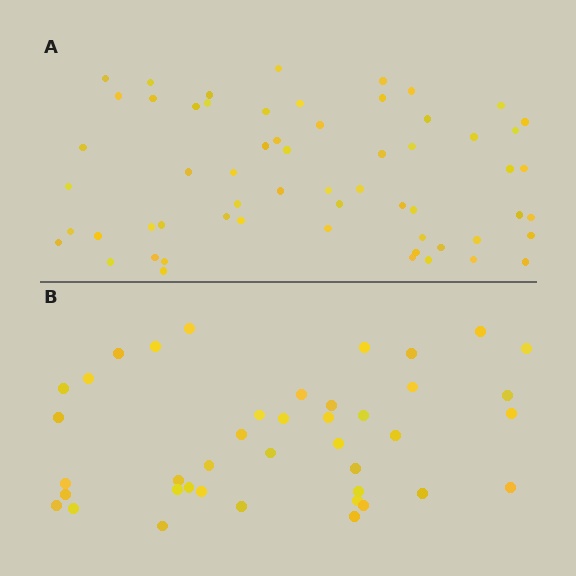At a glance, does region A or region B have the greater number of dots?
Region A (the top region) has more dots.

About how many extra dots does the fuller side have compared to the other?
Region A has approximately 20 more dots than region B.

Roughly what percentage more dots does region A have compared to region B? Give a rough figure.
About 45% more.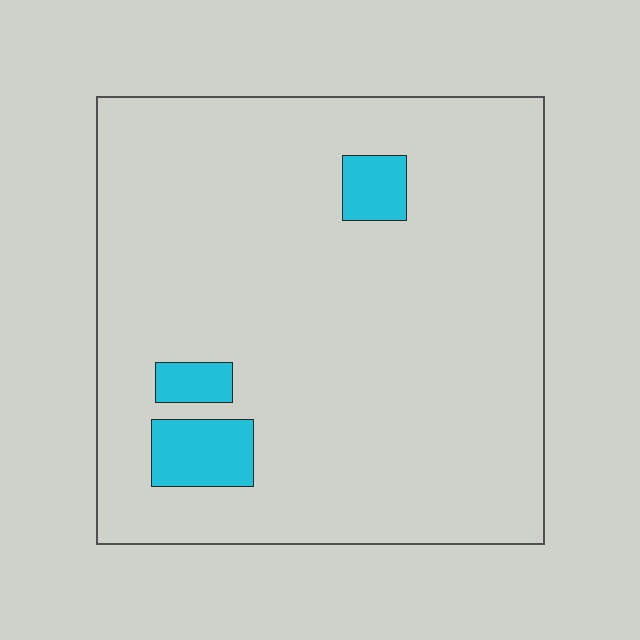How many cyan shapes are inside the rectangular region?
3.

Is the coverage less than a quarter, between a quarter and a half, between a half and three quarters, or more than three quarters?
Less than a quarter.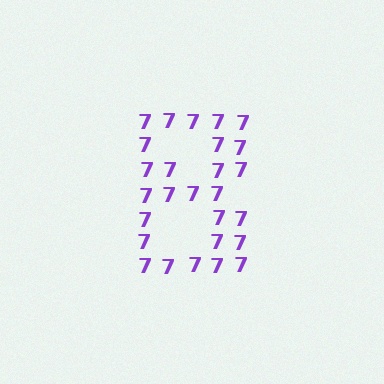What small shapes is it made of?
It is made of small digit 7's.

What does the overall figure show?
The overall figure shows the digit 8.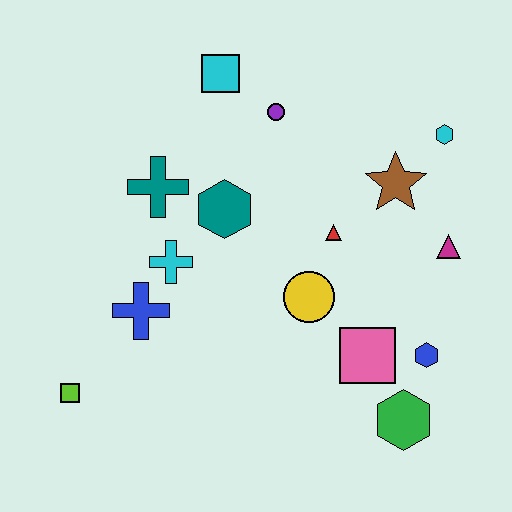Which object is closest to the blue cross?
The cyan cross is closest to the blue cross.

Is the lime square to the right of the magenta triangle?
No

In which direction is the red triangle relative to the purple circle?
The red triangle is below the purple circle.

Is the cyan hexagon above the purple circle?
No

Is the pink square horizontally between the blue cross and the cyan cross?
No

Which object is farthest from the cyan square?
The green hexagon is farthest from the cyan square.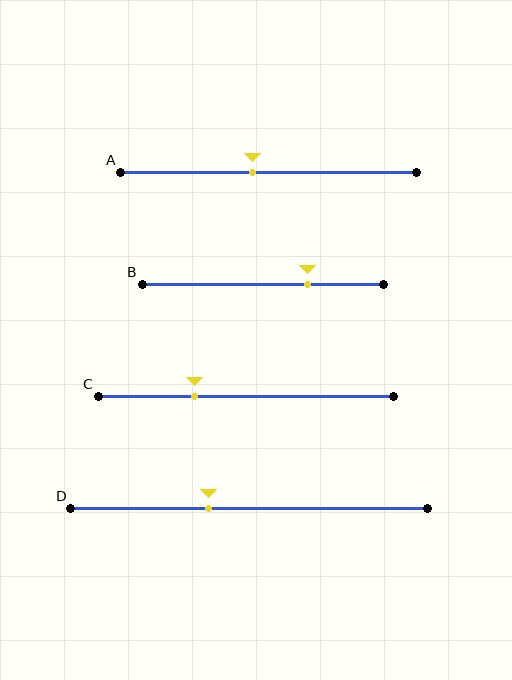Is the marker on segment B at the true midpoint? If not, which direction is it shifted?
No, the marker on segment B is shifted to the right by about 18% of the segment length.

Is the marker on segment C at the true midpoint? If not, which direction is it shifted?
No, the marker on segment C is shifted to the left by about 18% of the segment length.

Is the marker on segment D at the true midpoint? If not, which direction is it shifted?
No, the marker on segment D is shifted to the left by about 12% of the segment length.